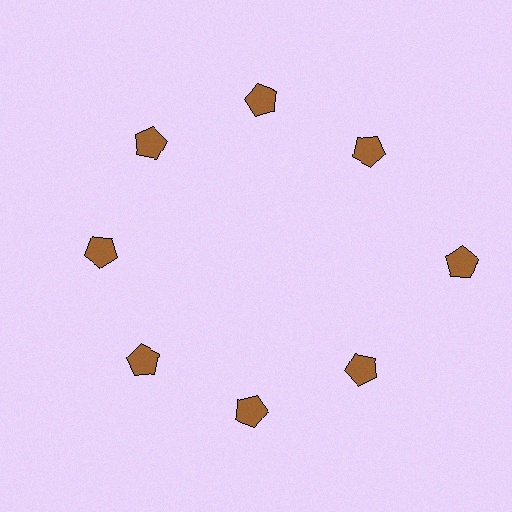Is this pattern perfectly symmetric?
No. The 8 brown pentagons are arranged in a ring, but one element near the 3 o'clock position is pushed outward from the center, breaking the 8-fold rotational symmetry.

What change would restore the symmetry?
The symmetry would be restored by moving it inward, back onto the ring so that all 8 pentagons sit at equal angles and equal distance from the center.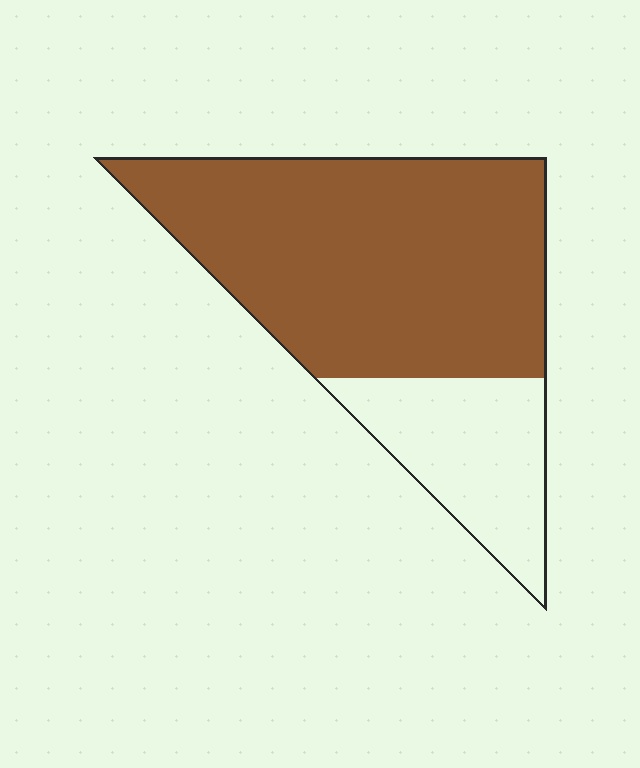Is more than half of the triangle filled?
Yes.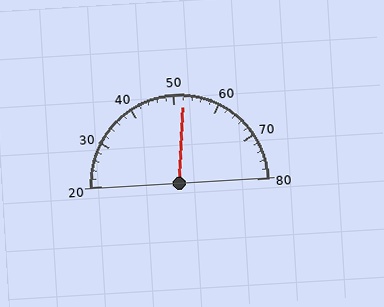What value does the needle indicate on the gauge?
The needle indicates approximately 52.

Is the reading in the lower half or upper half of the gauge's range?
The reading is in the upper half of the range (20 to 80).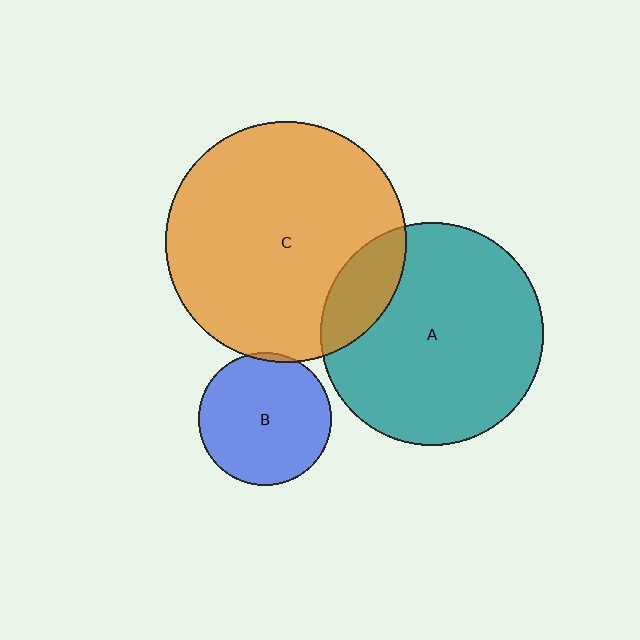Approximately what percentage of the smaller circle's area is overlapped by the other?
Approximately 5%.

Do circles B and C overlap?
Yes.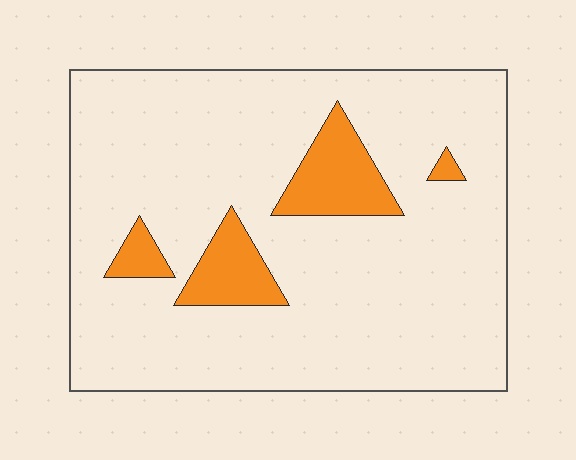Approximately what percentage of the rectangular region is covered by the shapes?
Approximately 10%.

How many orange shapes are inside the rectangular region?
4.